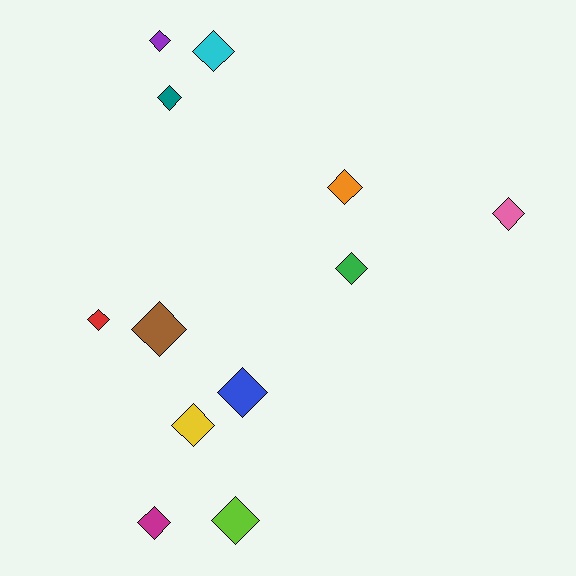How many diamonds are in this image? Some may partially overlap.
There are 12 diamonds.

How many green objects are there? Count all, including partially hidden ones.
There is 1 green object.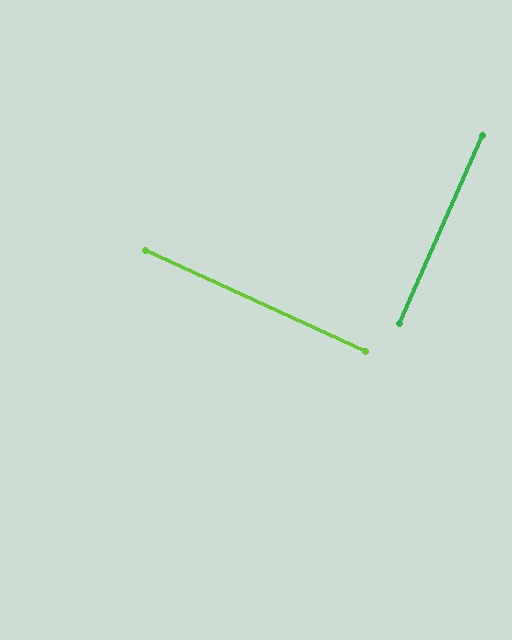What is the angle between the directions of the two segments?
Approximately 89 degrees.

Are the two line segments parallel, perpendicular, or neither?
Perpendicular — they meet at approximately 89°.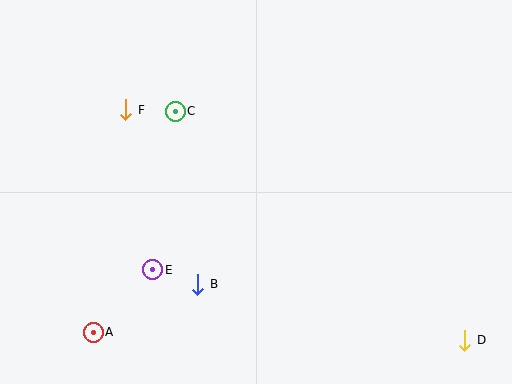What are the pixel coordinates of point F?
Point F is at (126, 110).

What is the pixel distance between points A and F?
The distance between A and F is 225 pixels.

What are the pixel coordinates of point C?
Point C is at (175, 111).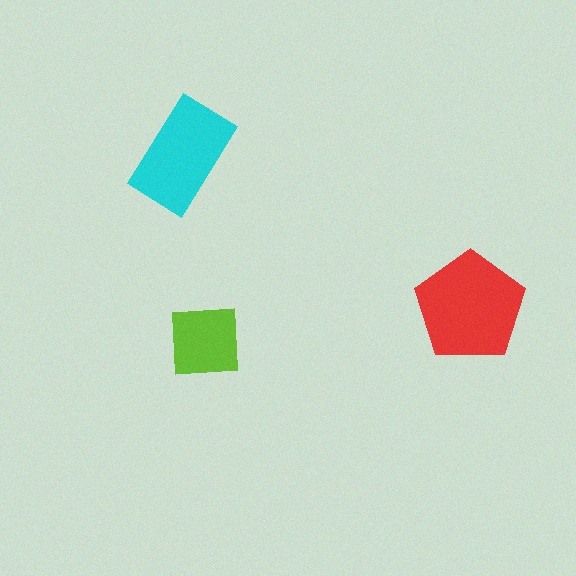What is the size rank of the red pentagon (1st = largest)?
1st.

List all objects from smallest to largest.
The lime square, the cyan rectangle, the red pentagon.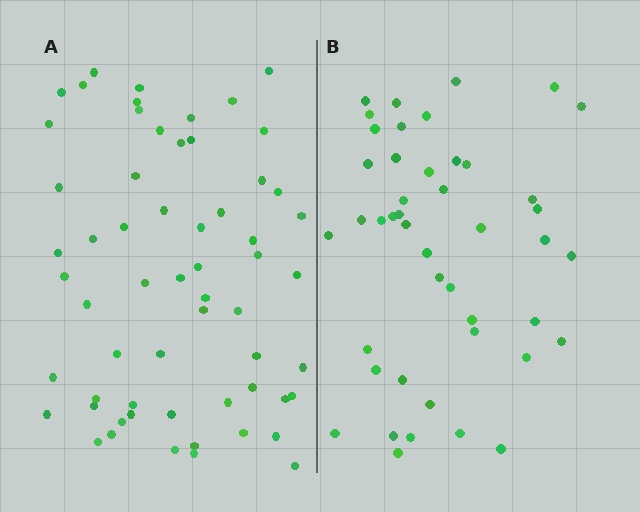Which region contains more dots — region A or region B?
Region A (the left region) has more dots.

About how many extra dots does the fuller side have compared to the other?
Region A has approximately 15 more dots than region B.